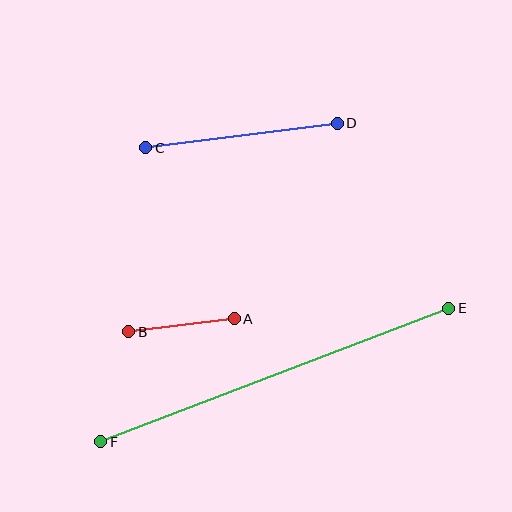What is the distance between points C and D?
The distance is approximately 193 pixels.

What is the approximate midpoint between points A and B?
The midpoint is at approximately (181, 325) pixels.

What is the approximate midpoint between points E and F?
The midpoint is at approximately (275, 375) pixels.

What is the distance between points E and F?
The distance is approximately 373 pixels.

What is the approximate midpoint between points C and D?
The midpoint is at approximately (241, 135) pixels.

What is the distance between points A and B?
The distance is approximately 106 pixels.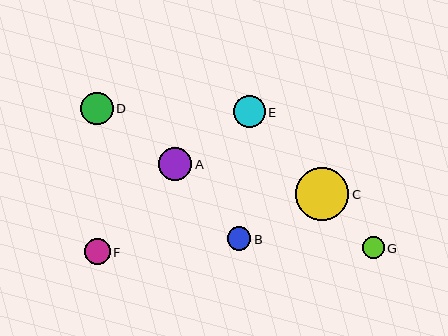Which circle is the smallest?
Circle G is the smallest with a size of approximately 22 pixels.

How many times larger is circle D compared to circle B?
Circle D is approximately 1.4 times the size of circle B.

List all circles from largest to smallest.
From largest to smallest: C, A, D, E, F, B, G.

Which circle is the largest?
Circle C is the largest with a size of approximately 53 pixels.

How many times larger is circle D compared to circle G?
Circle D is approximately 1.5 times the size of circle G.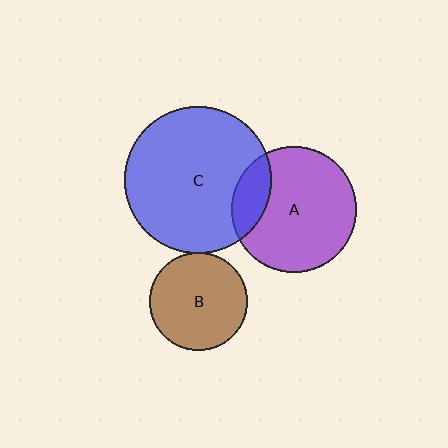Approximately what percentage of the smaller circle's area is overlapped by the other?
Approximately 20%.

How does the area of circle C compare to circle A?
Approximately 1.4 times.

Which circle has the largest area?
Circle C (blue).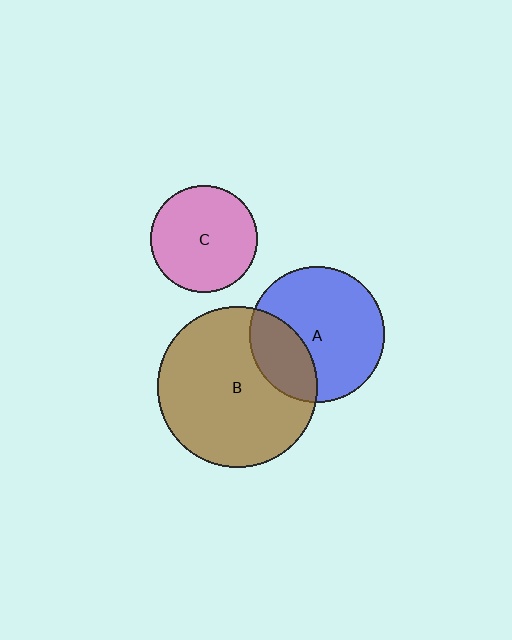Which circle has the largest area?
Circle B (brown).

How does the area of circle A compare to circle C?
Approximately 1.6 times.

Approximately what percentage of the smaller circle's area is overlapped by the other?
Approximately 30%.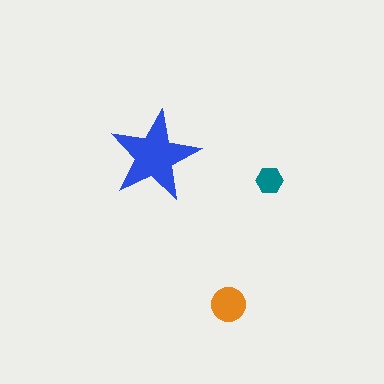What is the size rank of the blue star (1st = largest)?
1st.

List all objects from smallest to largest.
The teal hexagon, the orange circle, the blue star.